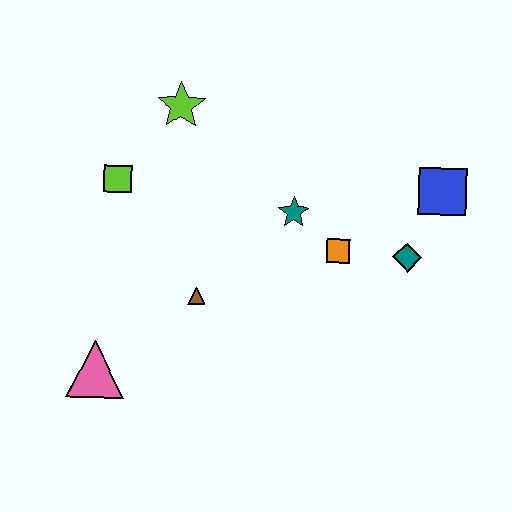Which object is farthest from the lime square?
The blue square is farthest from the lime square.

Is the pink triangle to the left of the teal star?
Yes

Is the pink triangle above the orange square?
No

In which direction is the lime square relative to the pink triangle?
The lime square is above the pink triangle.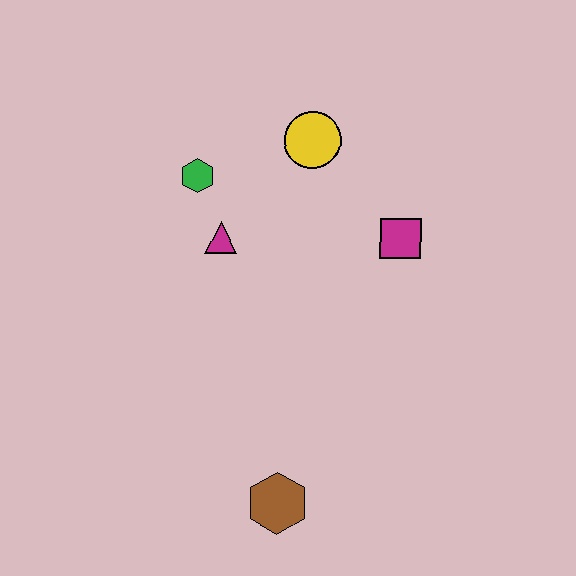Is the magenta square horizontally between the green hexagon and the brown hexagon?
No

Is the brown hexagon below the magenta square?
Yes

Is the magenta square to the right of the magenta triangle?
Yes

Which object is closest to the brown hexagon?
The magenta triangle is closest to the brown hexagon.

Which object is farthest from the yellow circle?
The brown hexagon is farthest from the yellow circle.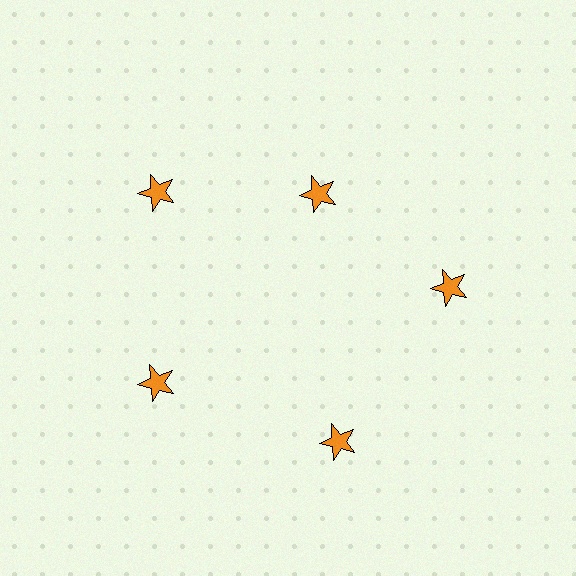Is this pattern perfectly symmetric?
No. The 5 orange stars are arranged in a ring, but one element near the 1 o'clock position is pulled inward toward the center, breaking the 5-fold rotational symmetry.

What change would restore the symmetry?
The symmetry would be restored by moving it outward, back onto the ring so that all 5 stars sit at equal angles and equal distance from the center.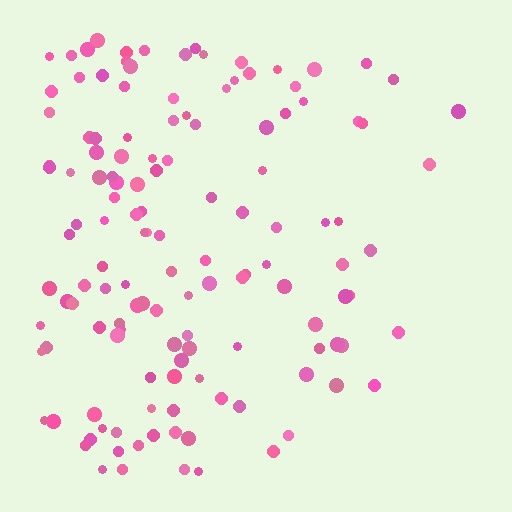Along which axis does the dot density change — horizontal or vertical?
Horizontal.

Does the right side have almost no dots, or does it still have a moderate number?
Still a moderate number, just noticeably fewer than the left.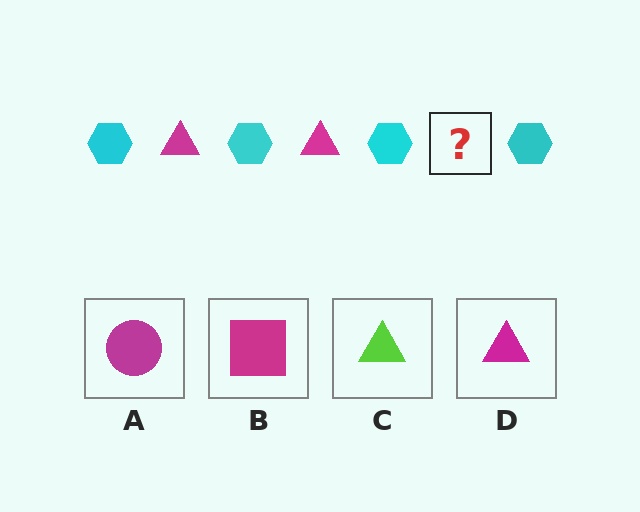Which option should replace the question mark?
Option D.